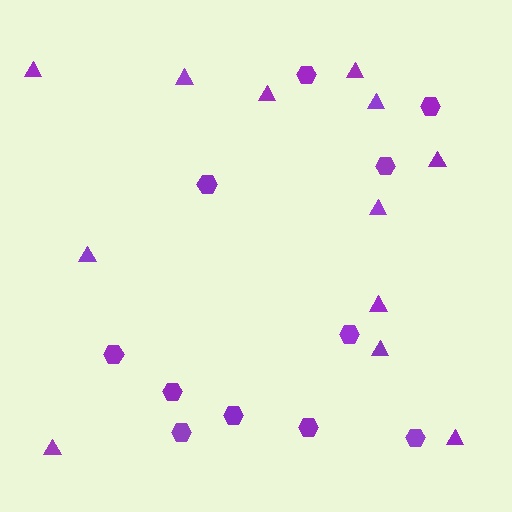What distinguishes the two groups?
There are 2 groups: one group of hexagons (11) and one group of triangles (12).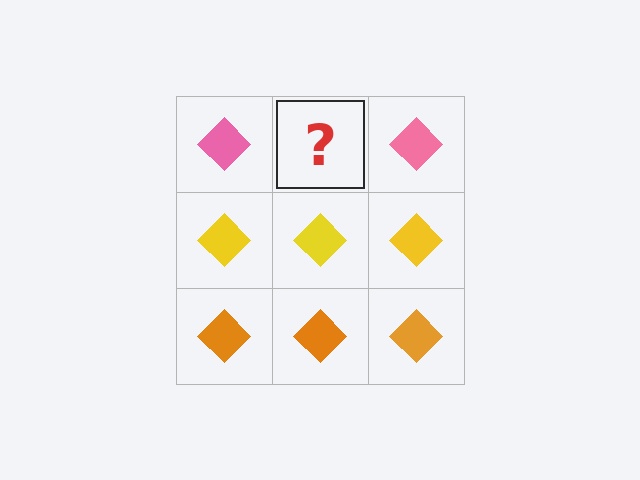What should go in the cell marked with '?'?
The missing cell should contain a pink diamond.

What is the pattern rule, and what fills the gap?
The rule is that each row has a consistent color. The gap should be filled with a pink diamond.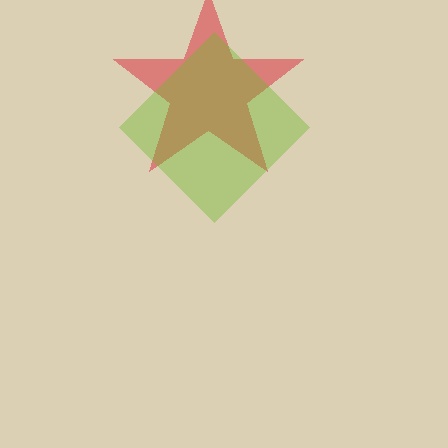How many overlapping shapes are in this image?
There are 2 overlapping shapes in the image.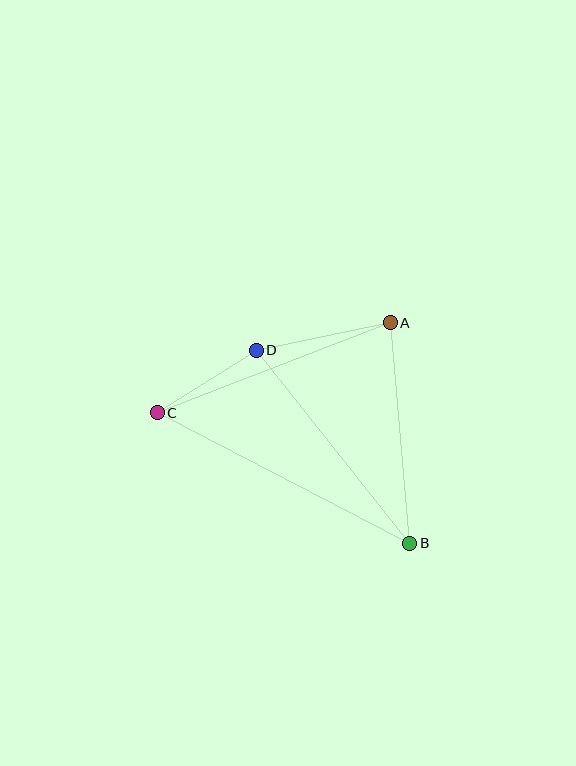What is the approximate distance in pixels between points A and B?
The distance between A and B is approximately 221 pixels.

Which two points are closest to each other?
Points C and D are closest to each other.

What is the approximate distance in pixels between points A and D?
The distance between A and D is approximately 136 pixels.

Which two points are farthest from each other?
Points B and C are farthest from each other.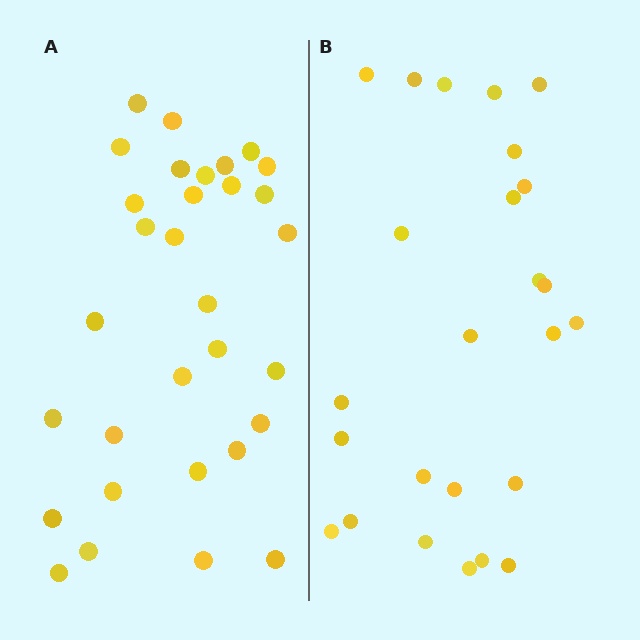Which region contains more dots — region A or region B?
Region A (the left region) has more dots.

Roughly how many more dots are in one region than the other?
Region A has about 6 more dots than region B.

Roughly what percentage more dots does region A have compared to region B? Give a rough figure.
About 25% more.